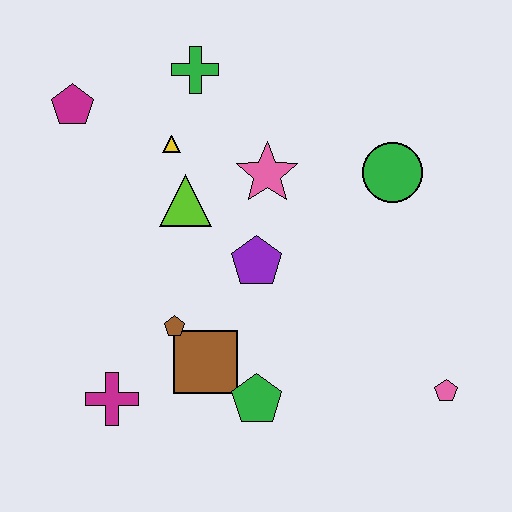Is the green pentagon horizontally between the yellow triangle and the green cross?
No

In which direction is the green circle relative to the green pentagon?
The green circle is above the green pentagon.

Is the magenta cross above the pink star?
No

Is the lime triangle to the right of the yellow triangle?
Yes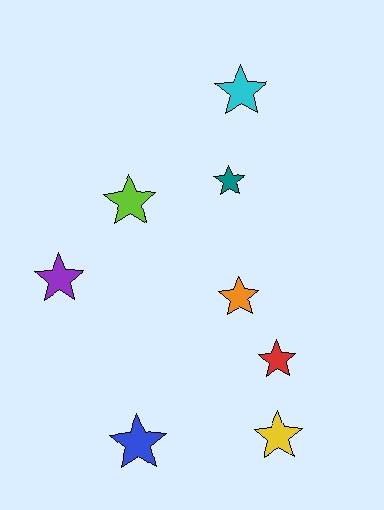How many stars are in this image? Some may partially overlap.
There are 8 stars.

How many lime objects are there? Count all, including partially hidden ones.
There is 1 lime object.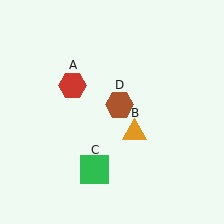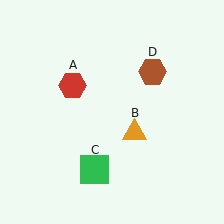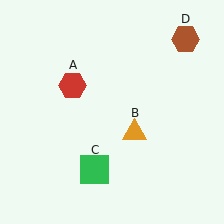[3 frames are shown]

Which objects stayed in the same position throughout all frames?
Red hexagon (object A) and orange triangle (object B) and green square (object C) remained stationary.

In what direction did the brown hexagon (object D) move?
The brown hexagon (object D) moved up and to the right.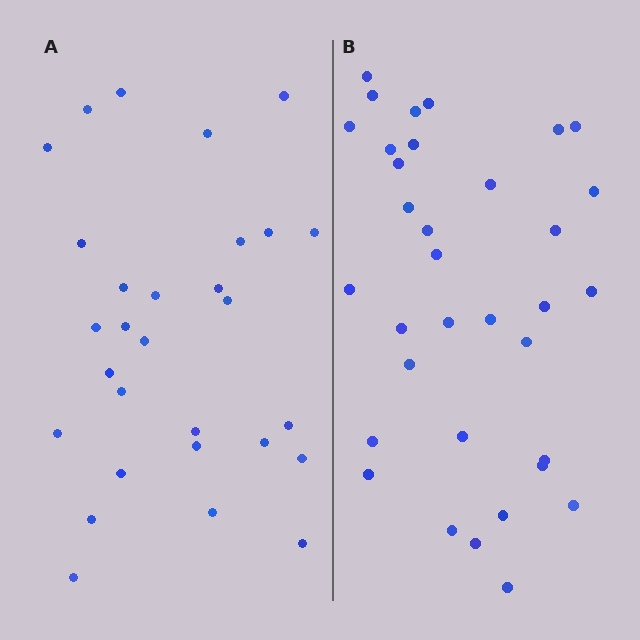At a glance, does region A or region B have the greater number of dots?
Region B (the right region) has more dots.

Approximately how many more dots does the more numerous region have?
Region B has about 5 more dots than region A.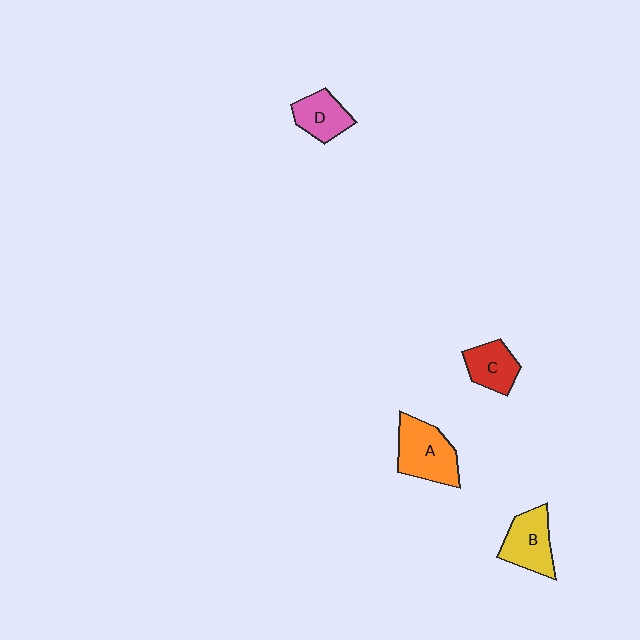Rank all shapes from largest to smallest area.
From largest to smallest: A (orange), B (yellow), D (pink), C (red).